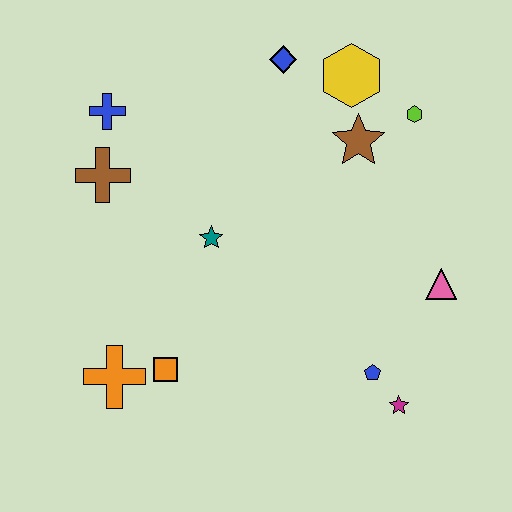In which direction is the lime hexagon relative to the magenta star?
The lime hexagon is above the magenta star.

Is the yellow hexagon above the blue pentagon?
Yes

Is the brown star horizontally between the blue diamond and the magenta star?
Yes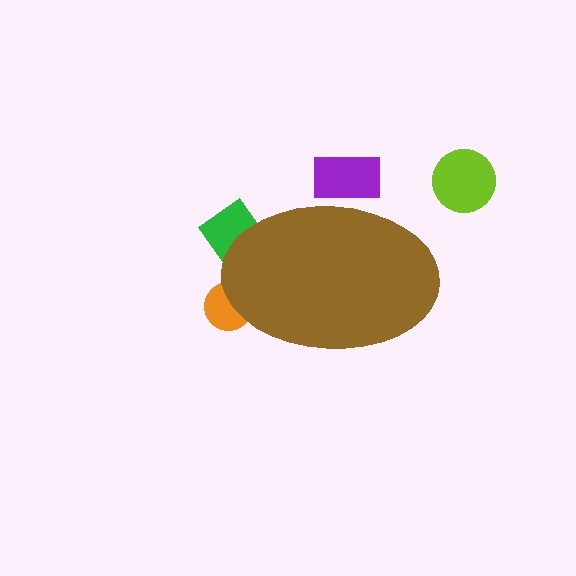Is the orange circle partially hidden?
Yes, the orange circle is partially hidden behind the brown ellipse.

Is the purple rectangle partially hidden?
Yes, the purple rectangle is partially hidden behind the brown ellipse.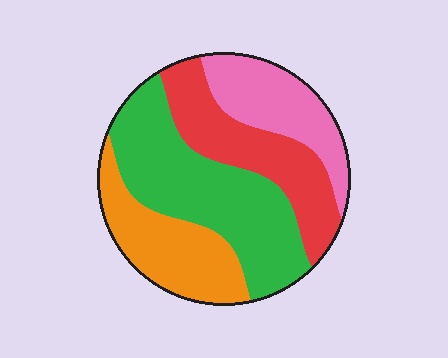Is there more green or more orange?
Green.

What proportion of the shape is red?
Red covers around 25% of the shape.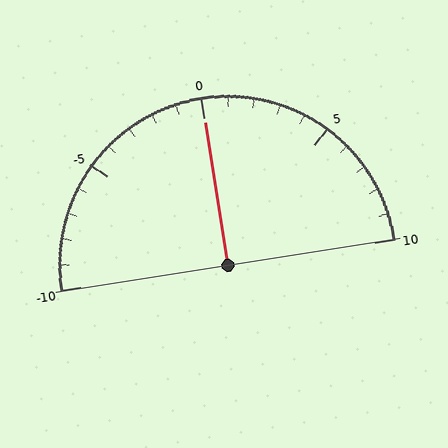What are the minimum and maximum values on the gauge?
The gauge ranges from -10 to 10.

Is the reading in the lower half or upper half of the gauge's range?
The reading is in the upper half of the range (-10 to 10).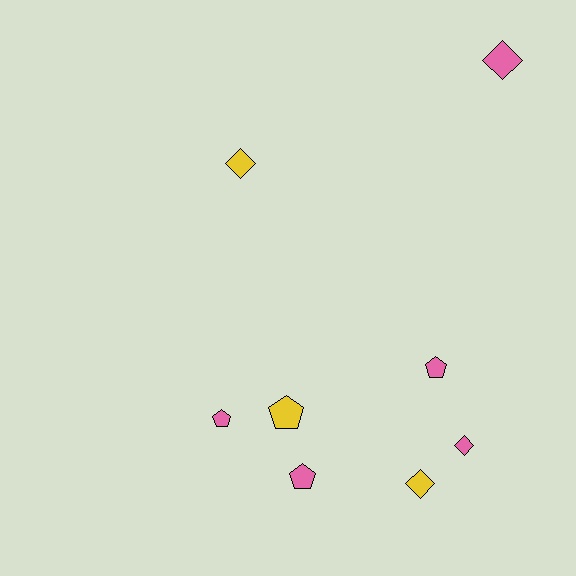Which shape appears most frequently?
Pentagon, with 4 objects.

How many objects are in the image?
There are 8 objects.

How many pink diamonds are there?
There are 2 pink diamonds.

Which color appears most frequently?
Pink, with 5 objects.